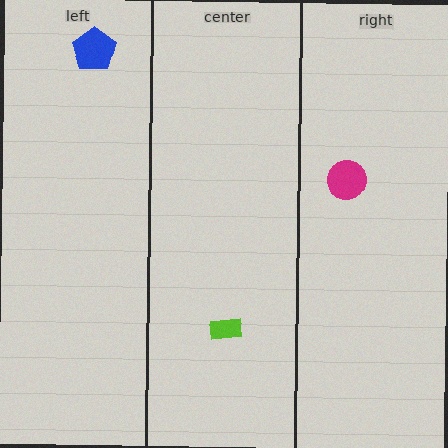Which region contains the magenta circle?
The right region.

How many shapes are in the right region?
1.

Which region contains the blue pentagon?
The left region.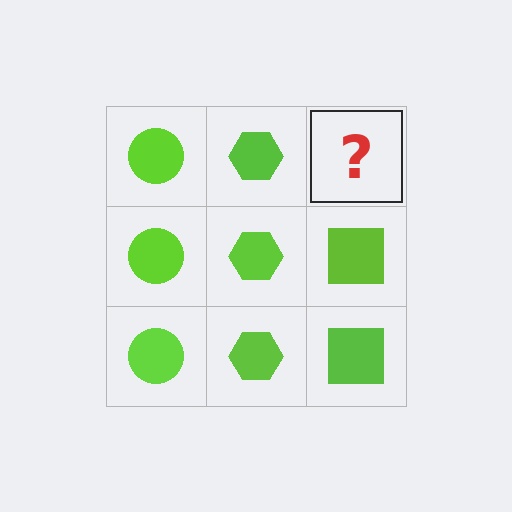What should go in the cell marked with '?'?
The missing cell should contain a lime square.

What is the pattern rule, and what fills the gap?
The rule is that each column has a consistent shape. The gap should be filled with a lime square.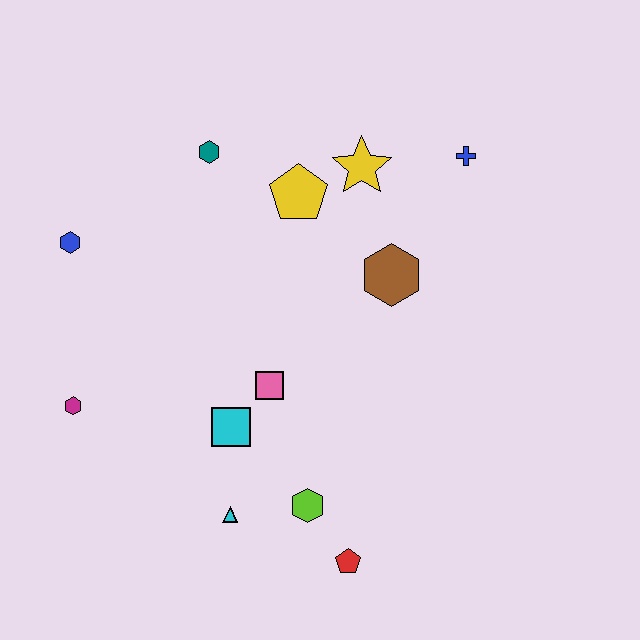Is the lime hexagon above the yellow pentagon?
No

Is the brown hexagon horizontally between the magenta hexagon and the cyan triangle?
No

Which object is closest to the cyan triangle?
The lime hexagon is closest to the cyan triangle.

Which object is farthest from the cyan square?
The blue cross is farthest from the cyan square.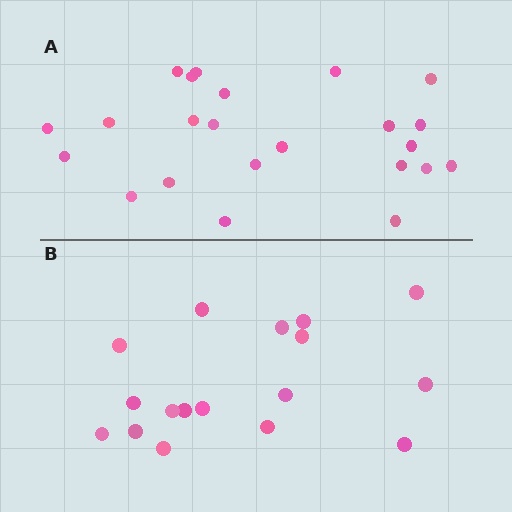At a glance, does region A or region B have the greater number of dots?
Region A (the top region) has more dots.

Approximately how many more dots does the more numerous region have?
Region A has about 6 more dots than region B.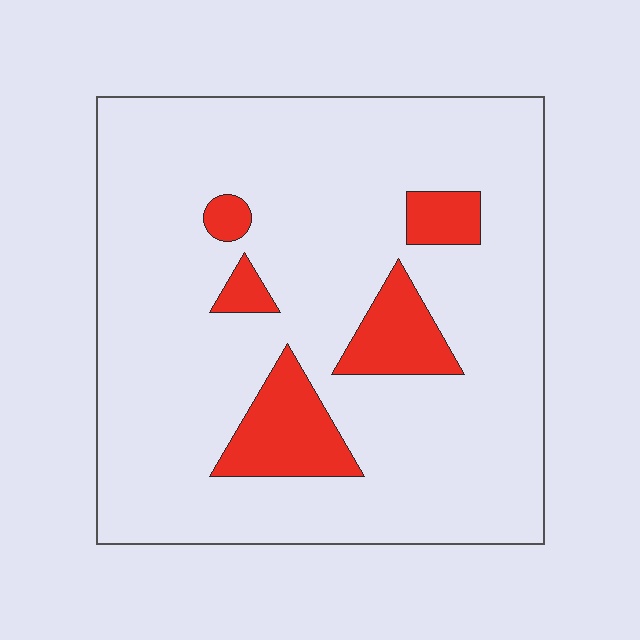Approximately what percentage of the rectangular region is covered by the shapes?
Approximately 15%.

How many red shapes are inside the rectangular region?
5.